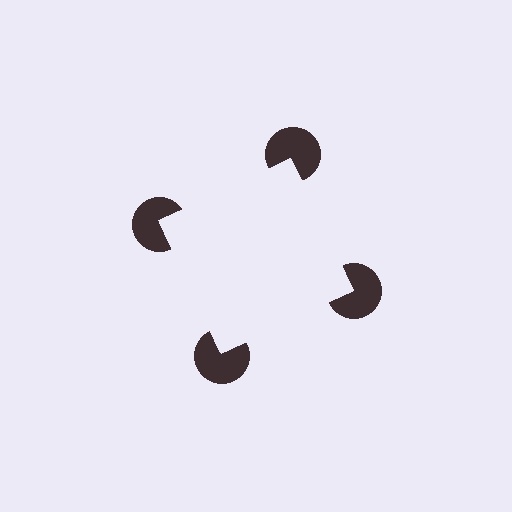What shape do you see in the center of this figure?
An illusory square — its edges are inferred from the aligned wedge cuts in the pac-man discs, not physically drawn.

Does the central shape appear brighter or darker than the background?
It typically appears slightly brighter than the background, even though no actual brightness change is drawn.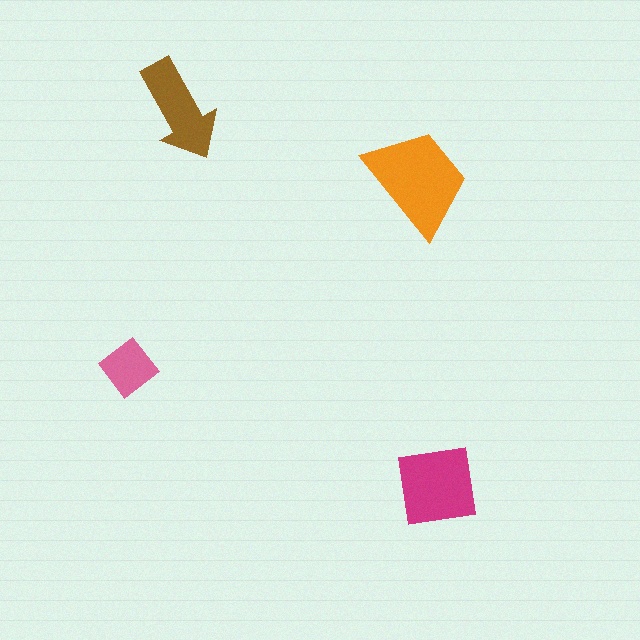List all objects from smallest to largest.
The pink diamond, the brown arrow, the magenta square, the orange trapezoid.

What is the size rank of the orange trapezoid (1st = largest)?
1st.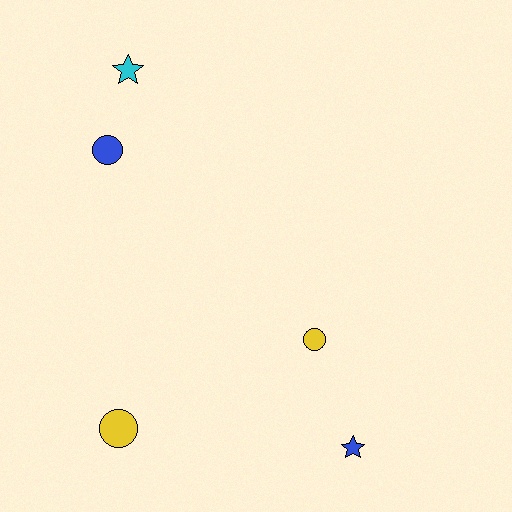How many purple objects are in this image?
There are no purple objects.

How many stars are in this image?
There are 2 stars.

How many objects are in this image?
There are 5 objects.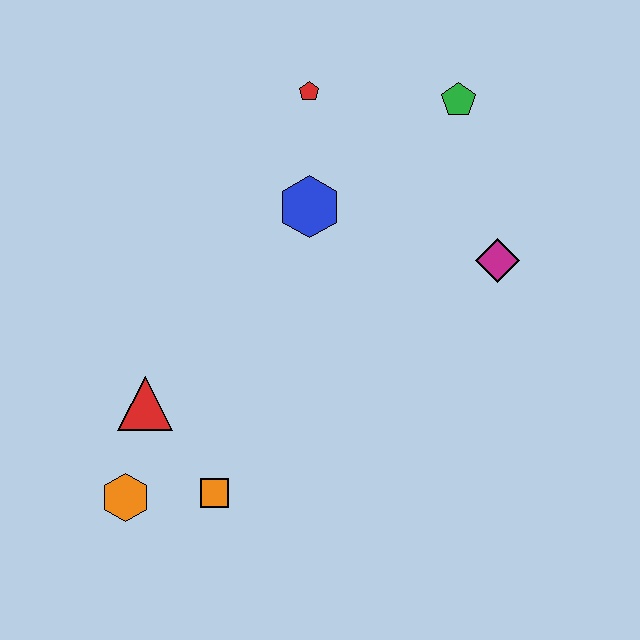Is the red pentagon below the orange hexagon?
No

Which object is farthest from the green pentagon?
The orange hexagon is farthest from the green pentagon.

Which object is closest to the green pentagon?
The red pentagon is closest to the green pentagon.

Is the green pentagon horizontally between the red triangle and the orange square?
No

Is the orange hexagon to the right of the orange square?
No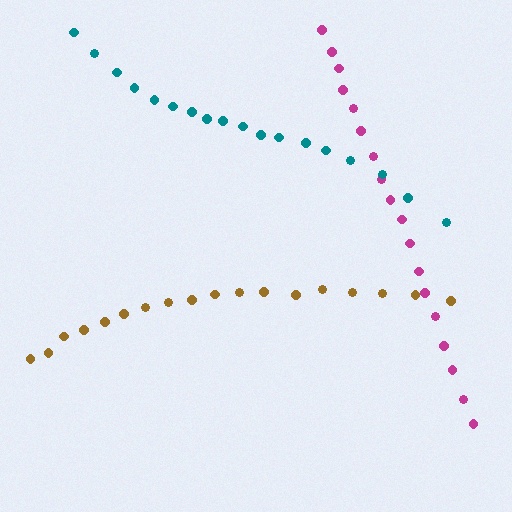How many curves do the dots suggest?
There are 3 distinct paths.